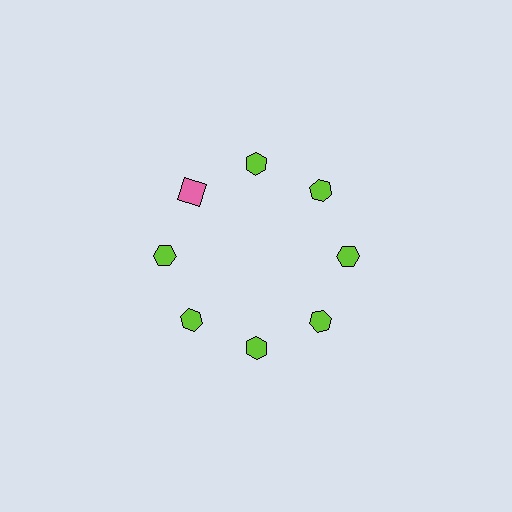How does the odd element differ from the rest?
It differs in both color (pink instead of lime) and shape (square instead of hexagon).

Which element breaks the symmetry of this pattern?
The pink square at roughly the 10 o'clock position breaks the symmetry. All other shapes are lime hexagons.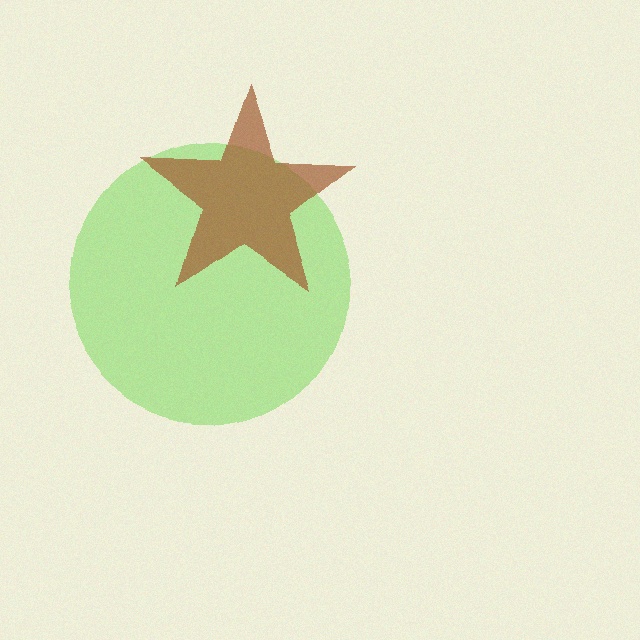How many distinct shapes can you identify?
There are 2 distinct shapes: a lime circle, a brown star.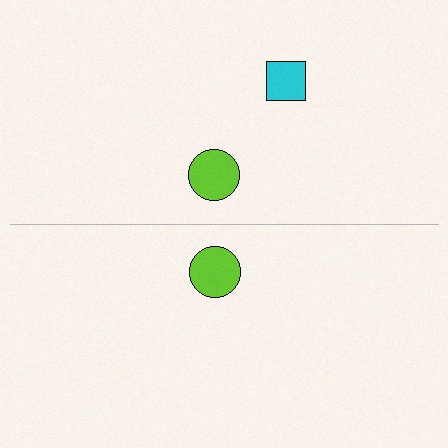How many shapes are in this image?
There are 3 shapes in this image.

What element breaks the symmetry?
A cyan square is missing from the bottom side.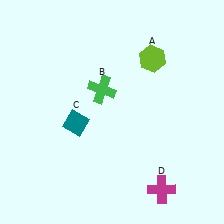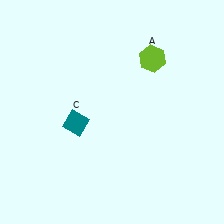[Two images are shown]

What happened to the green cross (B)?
The green cross (B) was removed in Image 2. It was in the top-left area of Image 1.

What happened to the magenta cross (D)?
The magenta cross (D) was removed in Image 2. It was in the bottom-right area of Image 1.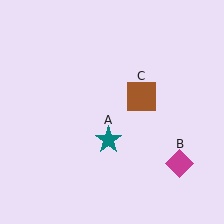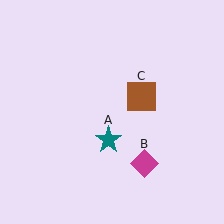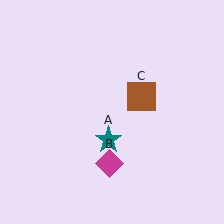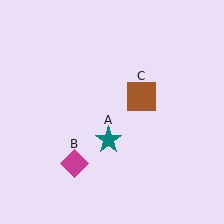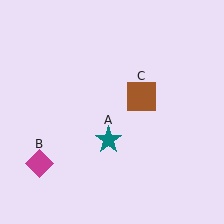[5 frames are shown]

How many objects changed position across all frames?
1 object changed position: magenta diamond (object B).